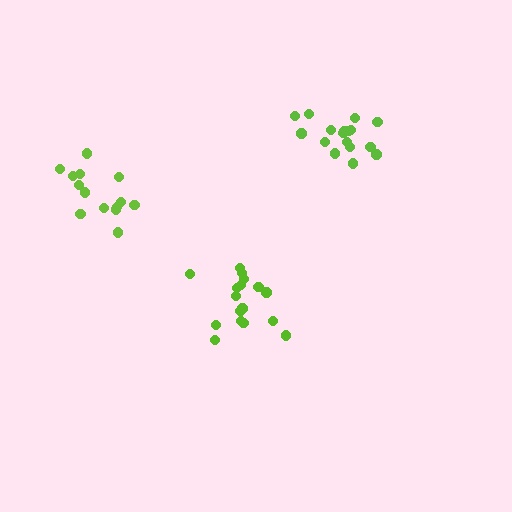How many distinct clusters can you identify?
There are 3 distinct clusters.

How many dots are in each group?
Group 1: 14 dots, Group 2: 17 dots, Group 3: 18 dots (49 total).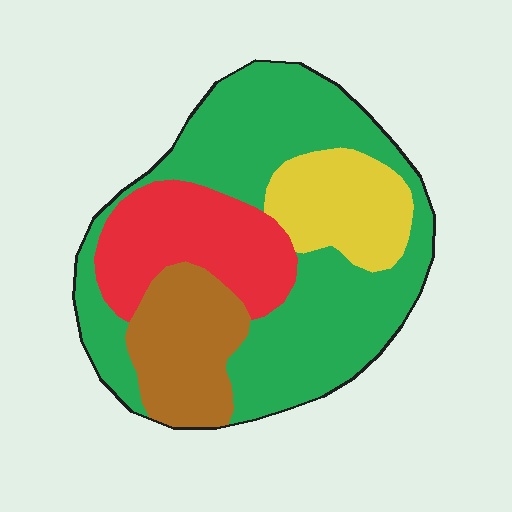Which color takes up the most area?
Green, at roughly 50%.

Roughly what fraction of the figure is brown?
Brown takes up less than a quarter of the figure.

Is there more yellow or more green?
Green.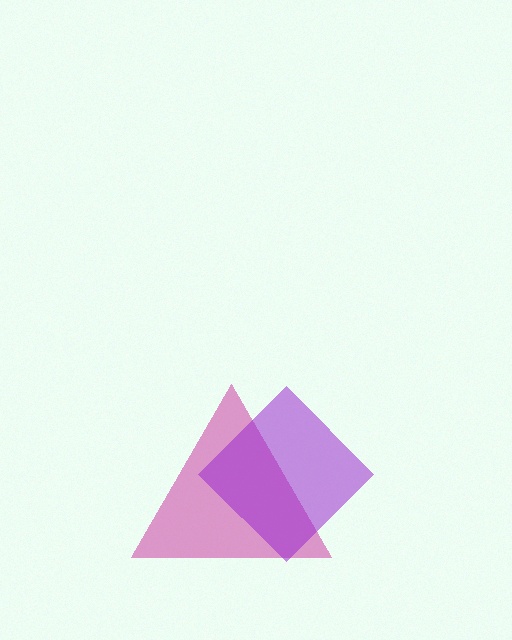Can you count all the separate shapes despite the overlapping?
Yes, there are 2 separate shapes.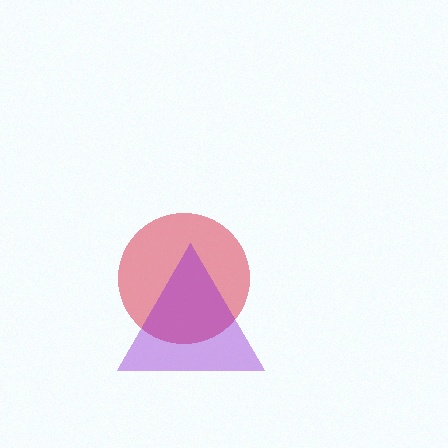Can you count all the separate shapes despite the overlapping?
Yes, there are 2 separate shapes.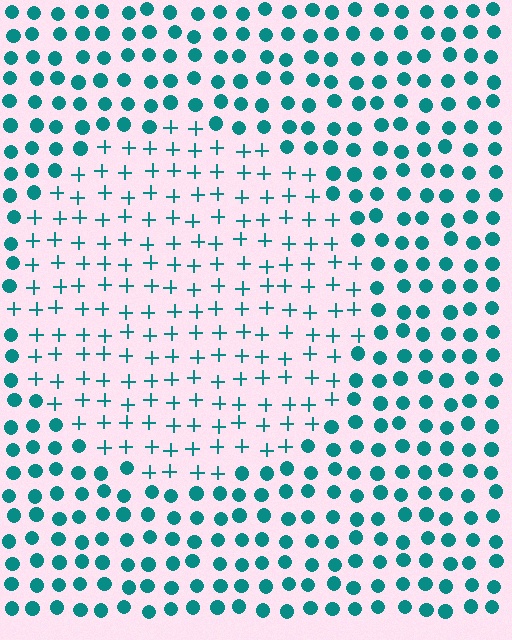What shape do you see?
I see a circle.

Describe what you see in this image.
The image is filled with small teal elements arranged in a uniform grid. A circle-shaped region contains plus signs, while the surrounding area contains circles. The boundary is defined purely by the change in element shape.